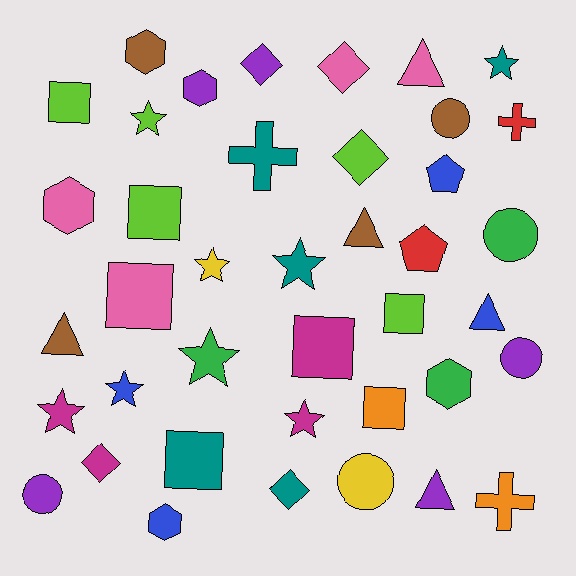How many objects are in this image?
There are 40 objects.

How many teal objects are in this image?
There are 5 teal objects.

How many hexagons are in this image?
There are 5 hexagons.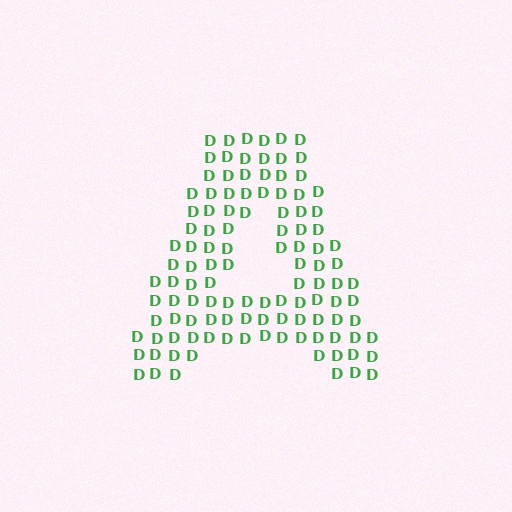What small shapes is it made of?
It is made of small letter D's.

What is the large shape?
The large shape is the letter A.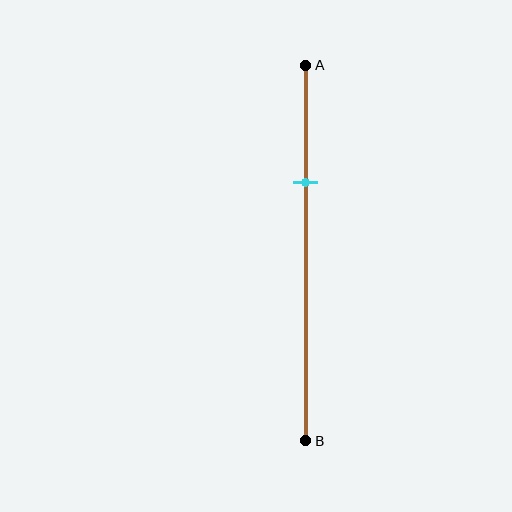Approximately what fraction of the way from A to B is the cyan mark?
The cyan mark is approximately 30% of the way from A to B.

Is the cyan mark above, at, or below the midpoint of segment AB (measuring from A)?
The cyan mark is above the midpoint of segment AB.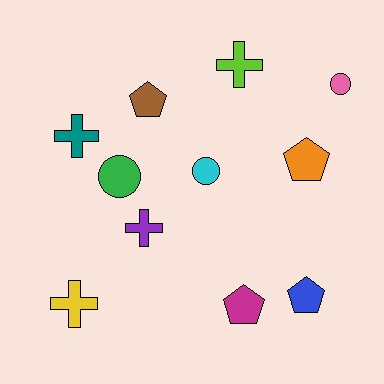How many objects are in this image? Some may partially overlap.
There are 11 objects.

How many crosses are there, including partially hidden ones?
There are 4 crosses.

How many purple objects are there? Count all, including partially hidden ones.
There is 1 purple object.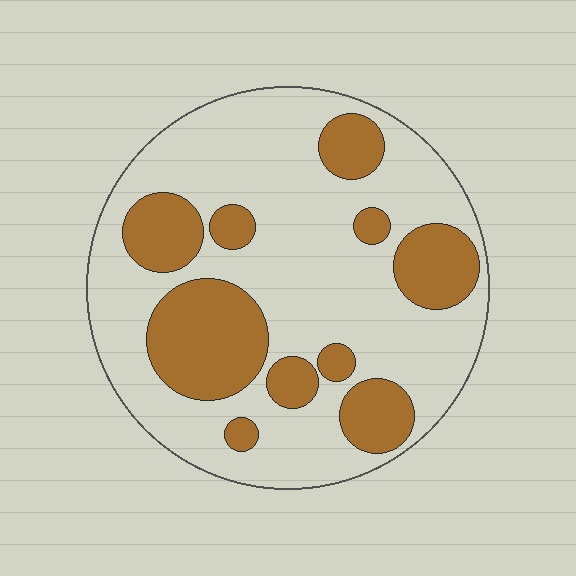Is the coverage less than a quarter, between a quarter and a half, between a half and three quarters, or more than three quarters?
Between a quarter and a half.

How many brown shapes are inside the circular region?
10.